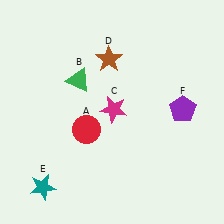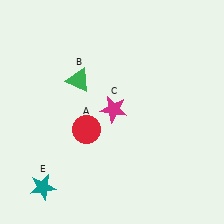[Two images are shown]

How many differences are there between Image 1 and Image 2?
There are 2 differences between the two images.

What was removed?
The purple pentagon (F), the brown star (D) were removed in Image 2.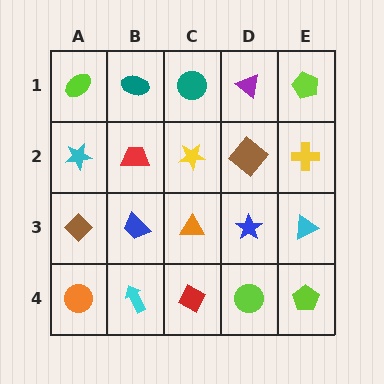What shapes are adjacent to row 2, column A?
A lime ellipse (row 1, column A), a brown diamond (row 3, column A), a red trapezoid (row 2, column B).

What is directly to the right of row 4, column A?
A cyan arrow.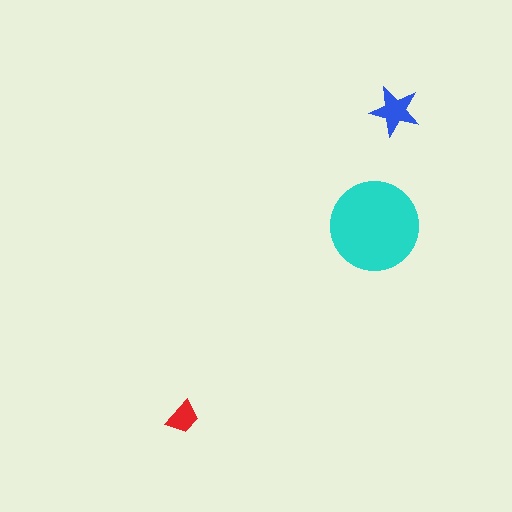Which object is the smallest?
The red trapezoid.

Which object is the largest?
The cyan circle.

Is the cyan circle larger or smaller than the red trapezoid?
Larger.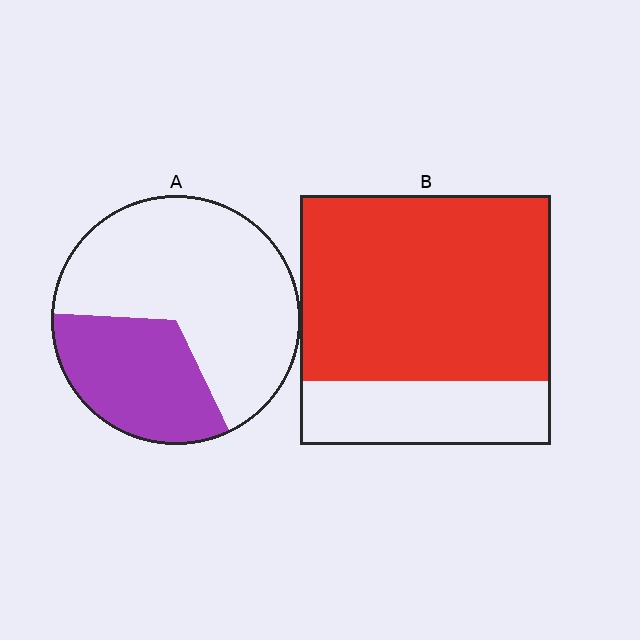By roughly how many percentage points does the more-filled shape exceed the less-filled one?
By roughly 40 percentage points (B over A).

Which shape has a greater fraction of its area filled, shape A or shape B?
Shape B.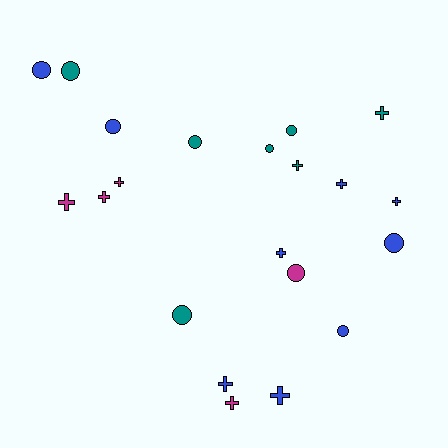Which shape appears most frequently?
Cross, with 11 objects.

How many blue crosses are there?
There are 5 blue crosses.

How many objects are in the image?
There are 21 objects.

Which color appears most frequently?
Blue, with 9 objects.